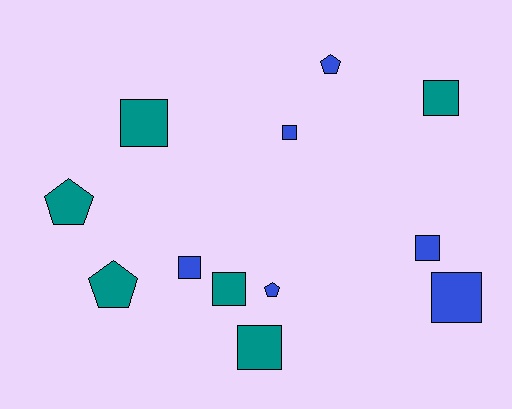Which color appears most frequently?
Blue, with 6 objects.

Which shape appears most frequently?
Square, with 8 objects.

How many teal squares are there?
There are 4 teal squares.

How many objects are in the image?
There are 12 objects.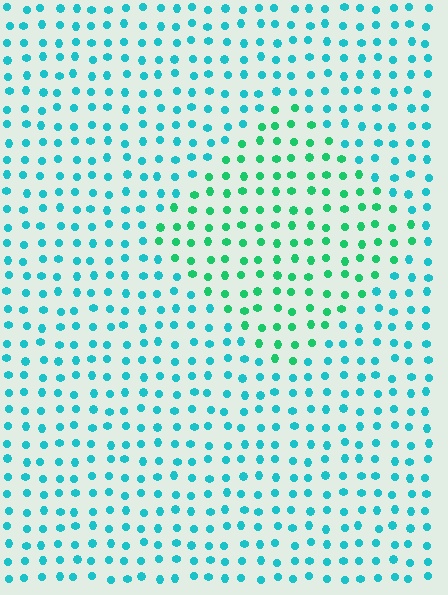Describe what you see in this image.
The image is filled with small cyan elements in a uniform arrangement. A diamond-shaped region is visible where the elements are tinted to a slightly different hue, forming a subtle color boundary.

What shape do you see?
I see a diamond.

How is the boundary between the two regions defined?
The boundary is defined purely by a slight shift in hue (about 35 degrees). Spacing, size, and orientation are identical on both sides.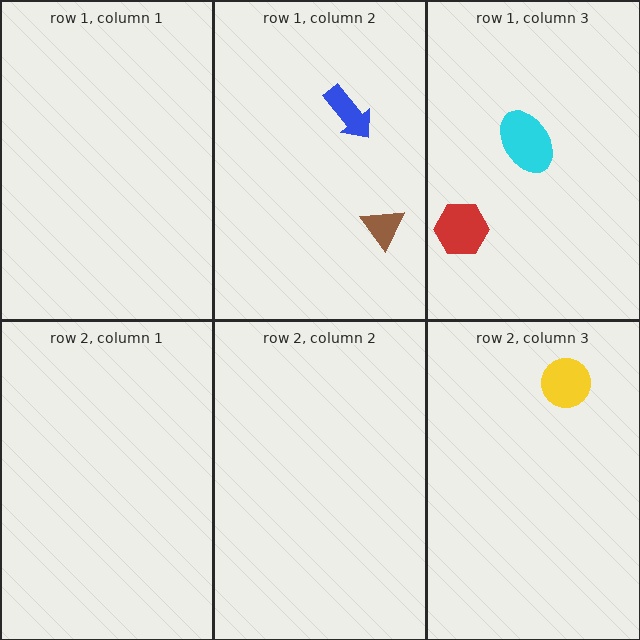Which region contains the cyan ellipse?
The row 1, column 3 region.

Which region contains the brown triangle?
The row 1, column 2 region.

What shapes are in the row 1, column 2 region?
The brown triangle, the blue arrow.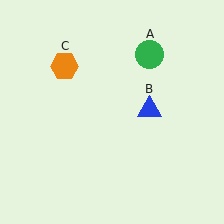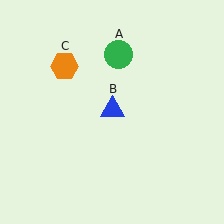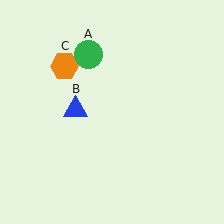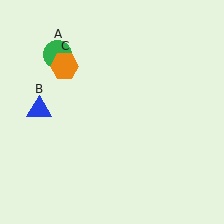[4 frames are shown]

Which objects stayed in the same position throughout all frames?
Orange hexagon (object C) remained stationary.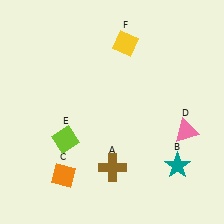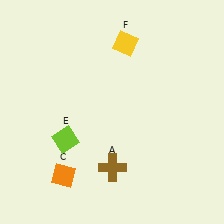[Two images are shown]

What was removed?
The pink triangle (D), the teal star (B) were removed in Image 2.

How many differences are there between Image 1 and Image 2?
There are 2 differences between the two images.